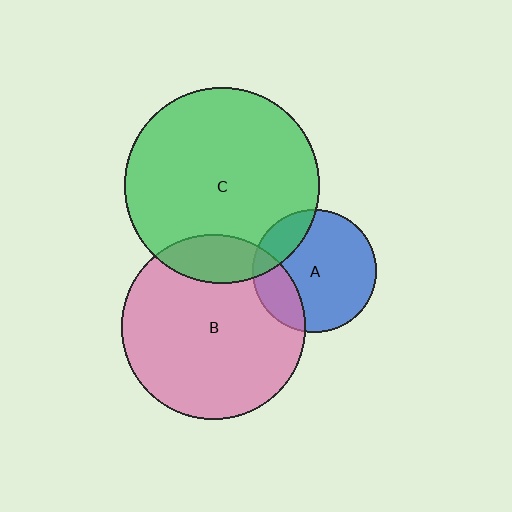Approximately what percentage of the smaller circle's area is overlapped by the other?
Approximately 20%.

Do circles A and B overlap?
Yes.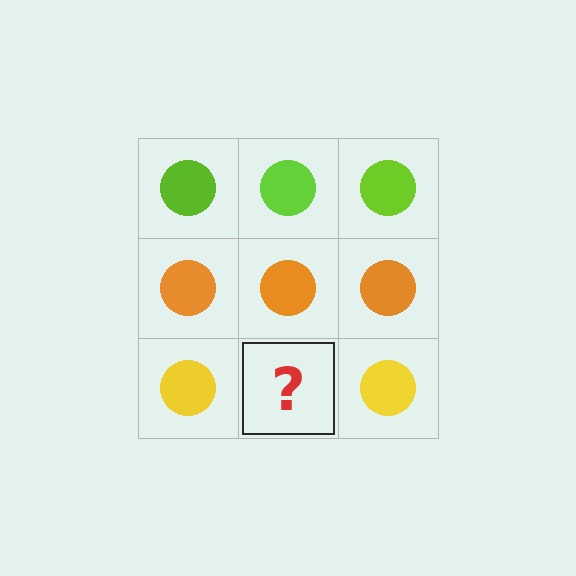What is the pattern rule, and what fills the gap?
The rule is that each row has a consistent color. The gap should be filled with a yellow circle.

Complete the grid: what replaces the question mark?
The question mark should be replaced with a yellow circle.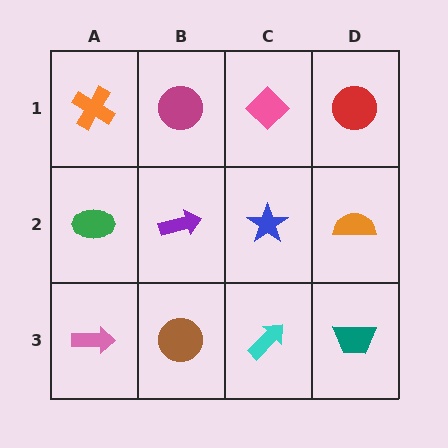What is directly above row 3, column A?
A green ellipse.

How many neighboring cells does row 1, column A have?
2.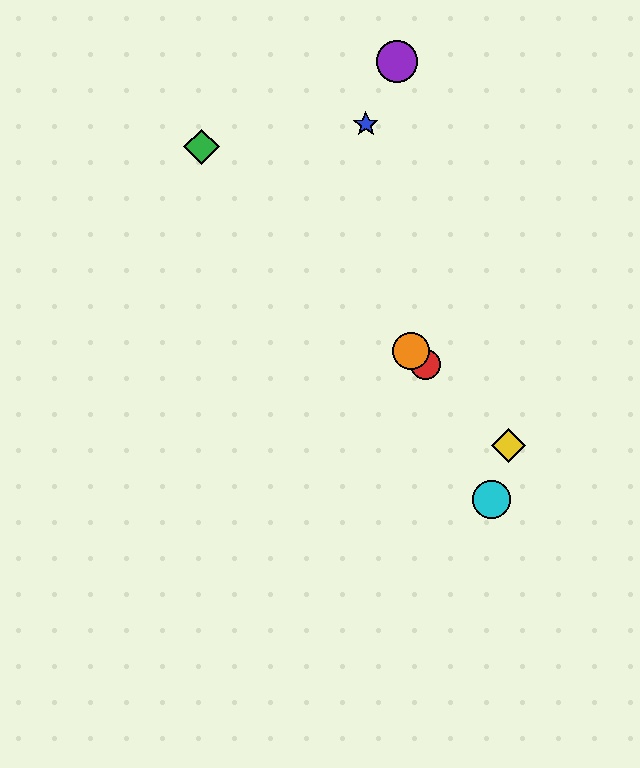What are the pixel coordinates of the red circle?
The red circle is at (425, 365).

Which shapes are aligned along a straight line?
The red circle, the green diamond, the yellow diamond, the orange circle are aligned along a straight line.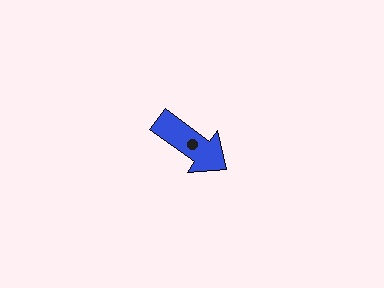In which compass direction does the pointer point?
Southeast.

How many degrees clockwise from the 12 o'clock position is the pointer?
Approximately 126 degrees.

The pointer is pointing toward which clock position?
Roughly 4 o'clock.